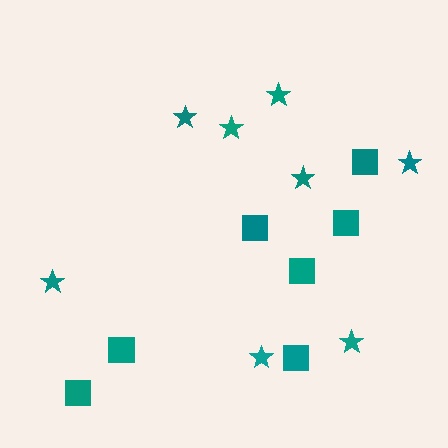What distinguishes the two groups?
There are 2 groups: one group of squares (7) and one group of stars (8).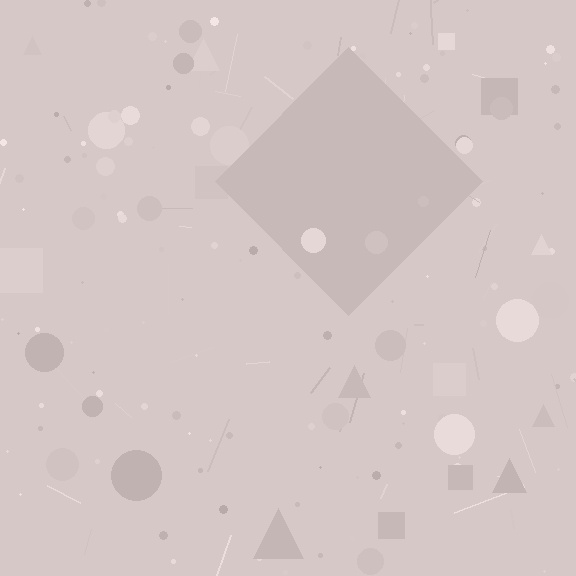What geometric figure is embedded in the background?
A diamond is embedded in the background.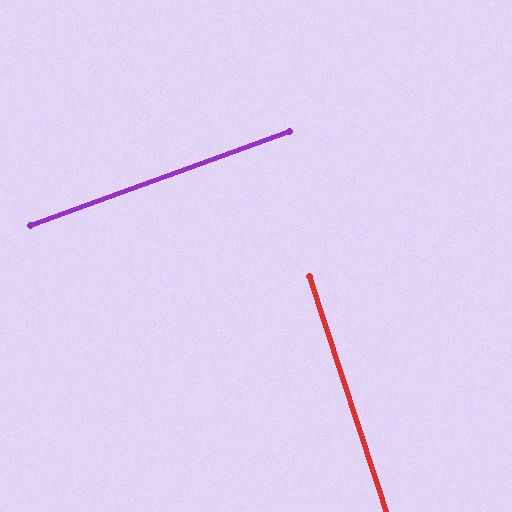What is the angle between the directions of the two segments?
Approximately 88 degrees.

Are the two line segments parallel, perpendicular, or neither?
Perpendicular — they meet at approximately 88°.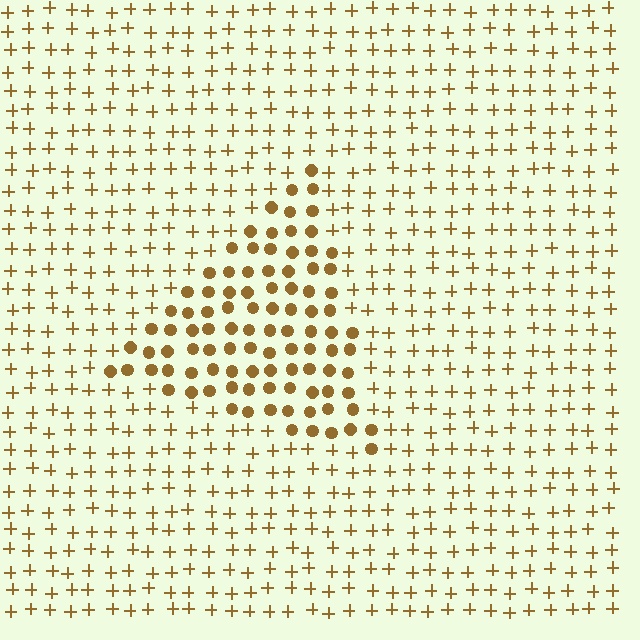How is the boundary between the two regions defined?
The boundary is defined by a change in element shape: circles inside vs. plus signs outside. All elements share the same color and spacing.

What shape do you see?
I see a triangle.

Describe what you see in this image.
The image is filled with small brown elements arranged in a uniform grid. A triangle-shaped region contains circles, while the surrounding area contains plus signs. The boundary is defined purely by the change in element shape.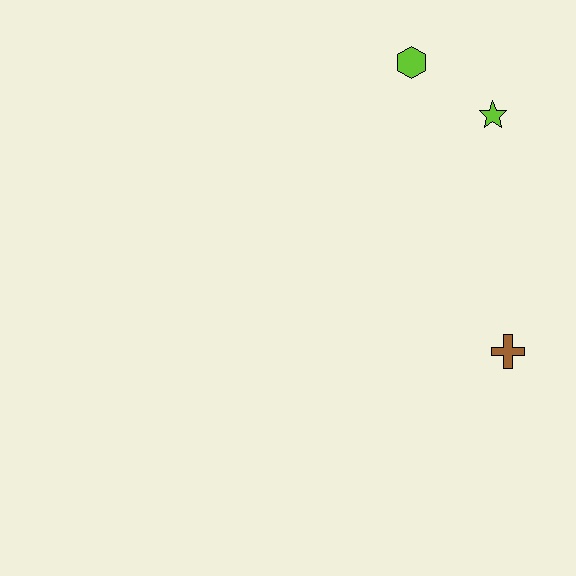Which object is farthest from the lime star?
The brown cross is farthest from the lime star.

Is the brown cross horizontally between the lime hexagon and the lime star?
No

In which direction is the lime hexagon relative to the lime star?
The lime hexagon is to the left of the lime star.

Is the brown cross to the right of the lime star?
Yes